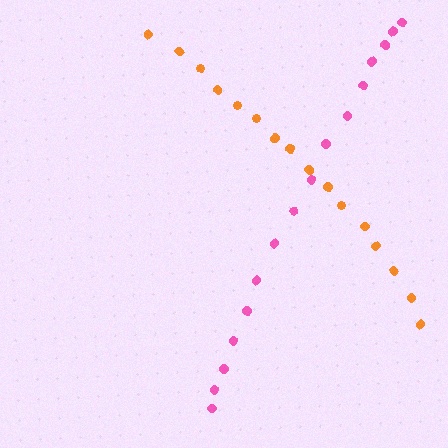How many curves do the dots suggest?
There are 2 distinct paths.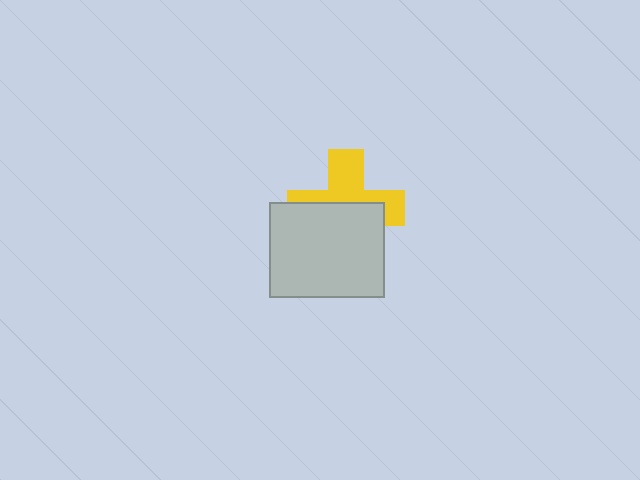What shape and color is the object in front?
The object in front is a light gray rectangle.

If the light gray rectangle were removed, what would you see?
You would see the complete yellow cross.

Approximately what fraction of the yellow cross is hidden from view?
Roughly 54% of the yellow cross is hidden behind the light gray rectangle.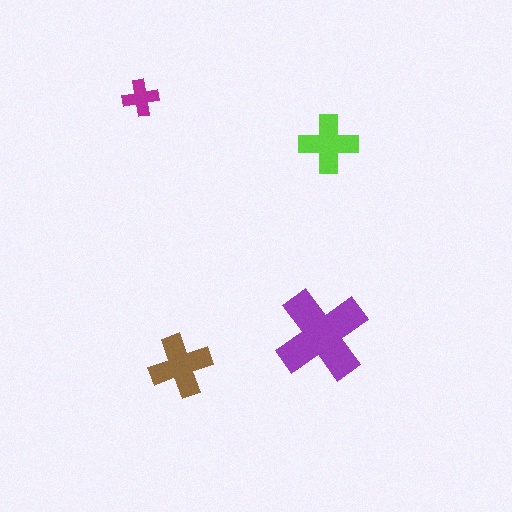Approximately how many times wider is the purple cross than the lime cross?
About 1.5 times wider.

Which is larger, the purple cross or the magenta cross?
The purple one.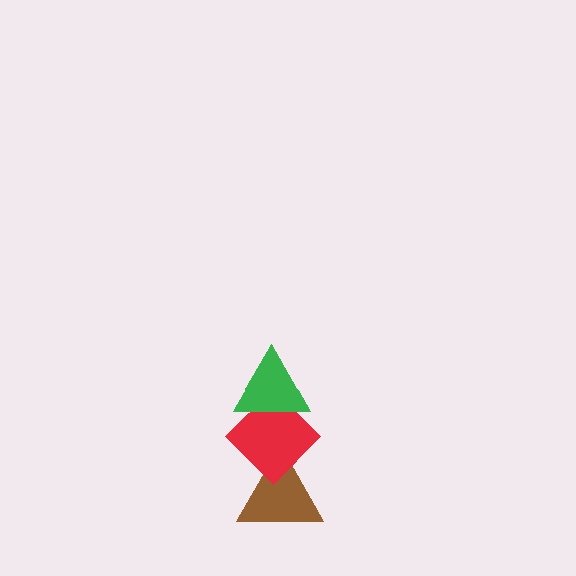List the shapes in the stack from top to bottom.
From top to bottom: the green triangle, the red diamond, the brown triangle.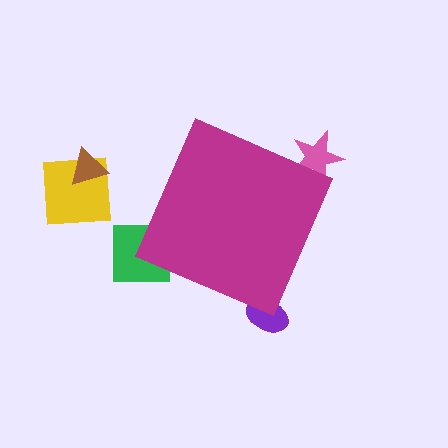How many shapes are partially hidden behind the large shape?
3 shapes are partially hidden.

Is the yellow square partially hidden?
No, the yellow square is fully visible.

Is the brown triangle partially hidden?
No, the brown triangle is fully visible.